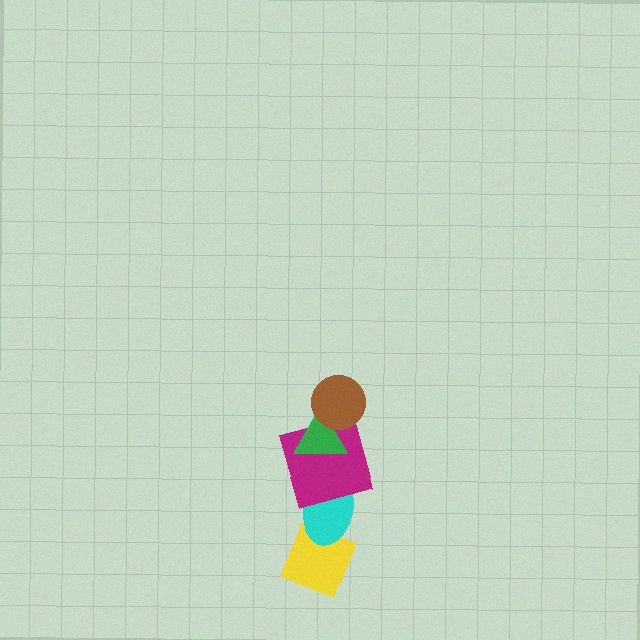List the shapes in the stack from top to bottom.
From top to bottom: the brown circle, the green triangle, the magenta square, the cyan ellipse, the yellow diamond.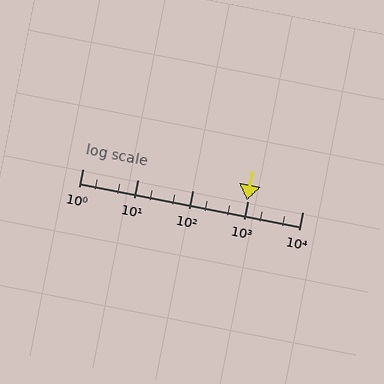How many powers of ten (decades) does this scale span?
The scale spans 4 decades, from 1 to 10000.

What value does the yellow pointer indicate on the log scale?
The pointer indicates approximately 990.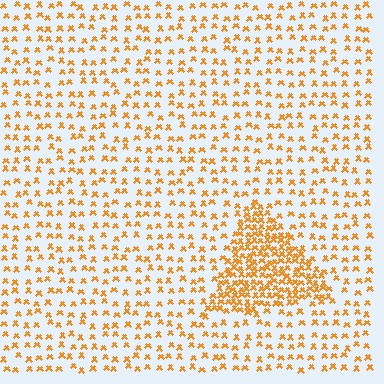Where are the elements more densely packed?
The elements are more densely packed inside the triangle boundary.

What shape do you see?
I see a triangle.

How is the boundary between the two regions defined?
The boundary is defined by a change in element density (approximately 2.6x ratio). All elements are the same color, size, and shape.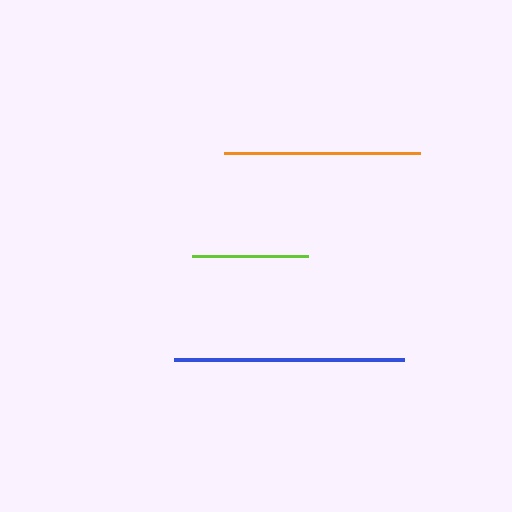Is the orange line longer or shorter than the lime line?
The orange line is longer than the lime line.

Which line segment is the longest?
The blue line is the longest at approximately 229 pixels.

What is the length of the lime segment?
The lime segment is approximately 116 pixels long.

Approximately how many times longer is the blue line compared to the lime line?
The blue line is approximately 2.0 times the length of the lime line.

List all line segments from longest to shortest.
From longest to shortest: blue, orange, lime.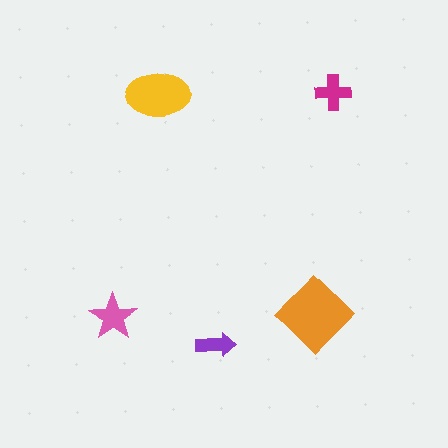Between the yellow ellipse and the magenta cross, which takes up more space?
The yellow ellipse.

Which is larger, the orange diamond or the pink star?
The orange diamond.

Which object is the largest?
The orange diamond.